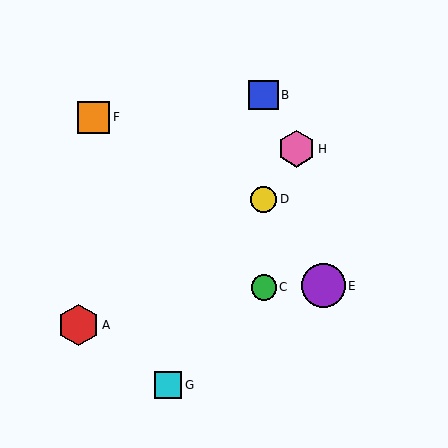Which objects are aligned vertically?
Objects B, C, D are aligned vertically.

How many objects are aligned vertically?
3 objects (B, C, D) are aligned vertically.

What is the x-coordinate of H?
Object H is at x≈296.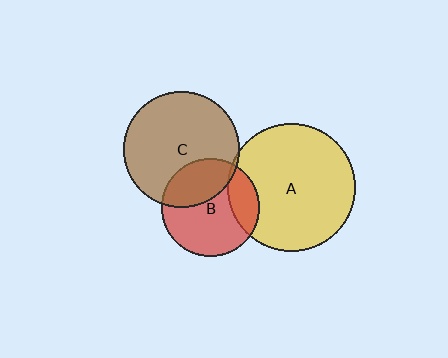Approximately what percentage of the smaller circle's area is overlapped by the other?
Approximately 30%.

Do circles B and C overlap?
Yes.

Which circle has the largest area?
Circle A (yellow).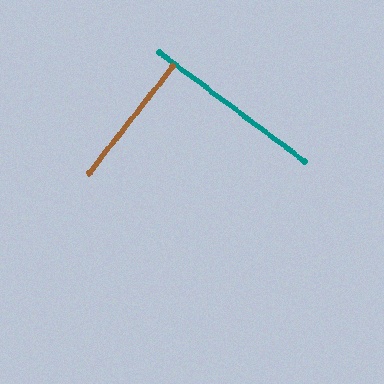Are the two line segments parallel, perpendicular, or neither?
Perpendicular — they meet at approximately 89°.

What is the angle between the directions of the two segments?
Approximately 89 degrees.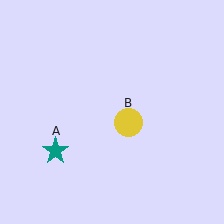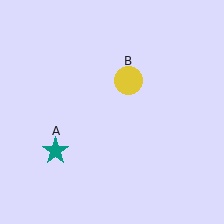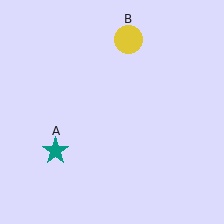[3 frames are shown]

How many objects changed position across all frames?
1 object changed position: yellow circle (object B).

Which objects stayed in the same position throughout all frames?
Teal star (object A) remained stationary.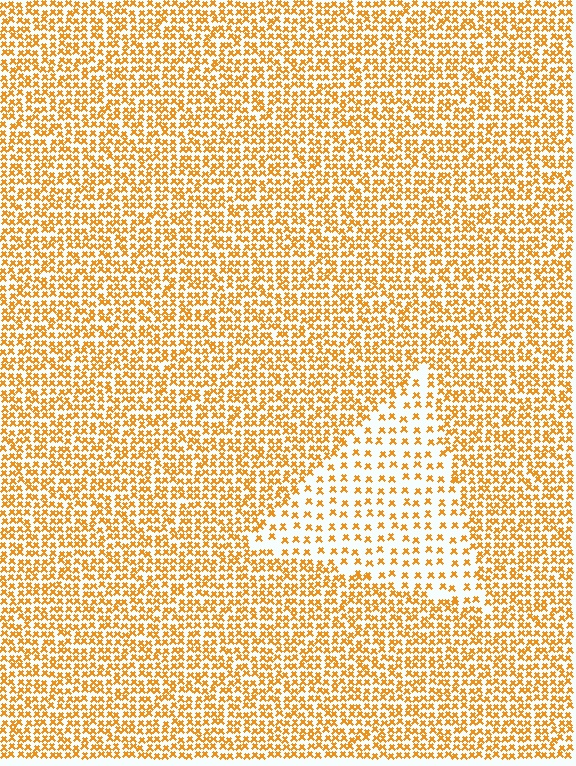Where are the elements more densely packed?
The elements are more densely packed outside the triangle boundary.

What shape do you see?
I see a triangle.